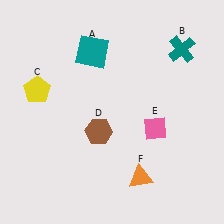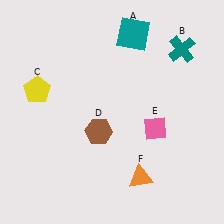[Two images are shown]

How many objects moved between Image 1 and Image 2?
1 object moved between the two images.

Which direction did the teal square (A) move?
The teal square (A) moved right.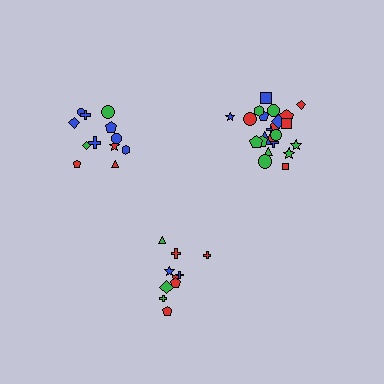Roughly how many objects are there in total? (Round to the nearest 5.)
Roughly 45 objects in total.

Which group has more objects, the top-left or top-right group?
The top-right group.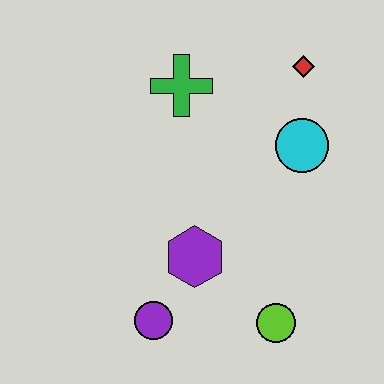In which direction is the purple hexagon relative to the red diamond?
The purple hexagon is below the red diamond.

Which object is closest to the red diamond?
The cyan circle is closest to the red diamond.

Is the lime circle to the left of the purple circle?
No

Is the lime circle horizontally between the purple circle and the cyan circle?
Yes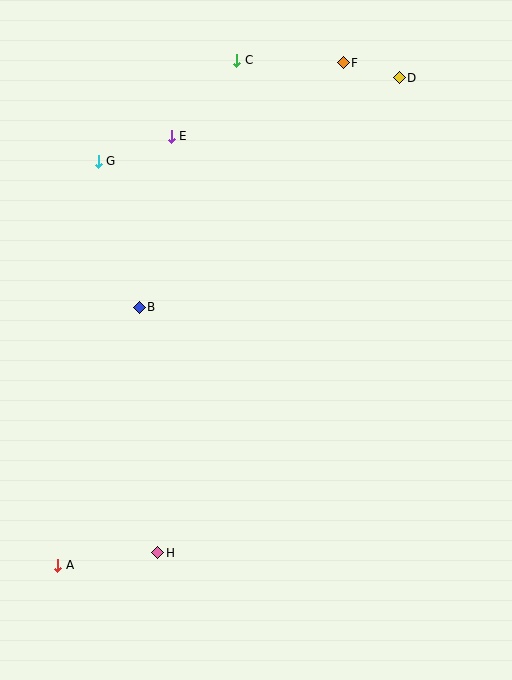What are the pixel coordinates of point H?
Point H is at (158, 553).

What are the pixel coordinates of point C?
Point C is at (237, 60).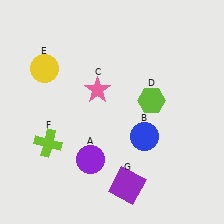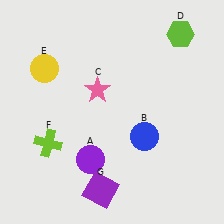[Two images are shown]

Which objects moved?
The objects that moved are: the lime hexagon (D), the purple square (G).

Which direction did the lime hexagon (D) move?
The lime hexagon (D) moved up.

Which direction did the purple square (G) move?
The purple square (G) moved left.